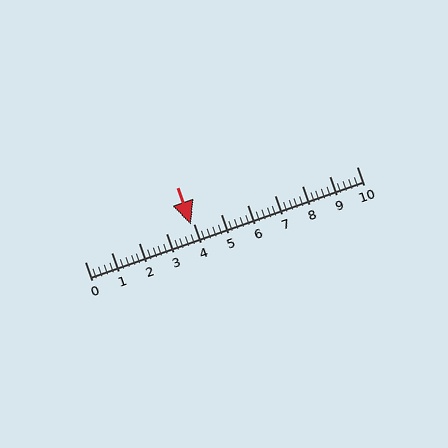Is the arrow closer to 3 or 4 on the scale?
The arrow is closer to 4.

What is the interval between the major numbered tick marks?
The major tick marks are spaced 1 units apart.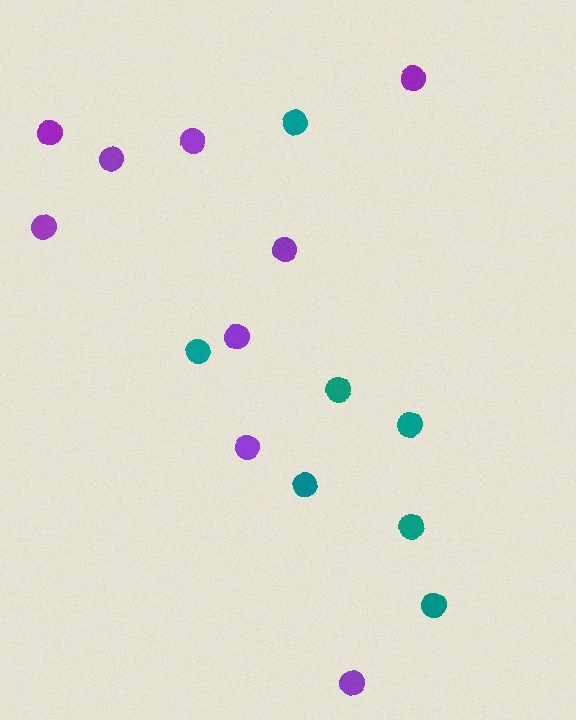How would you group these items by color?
There are 2 groups: one group of teal circles (7) and one group of purple circles (9).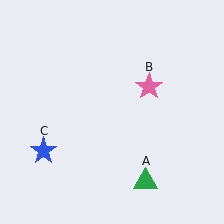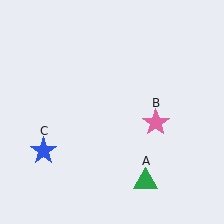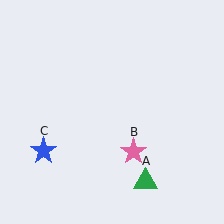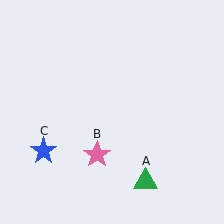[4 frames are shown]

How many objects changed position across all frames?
1 object changed position: pink star (object B).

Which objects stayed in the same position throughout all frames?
Green triangle (object A) and blue star (object C) remained stationary.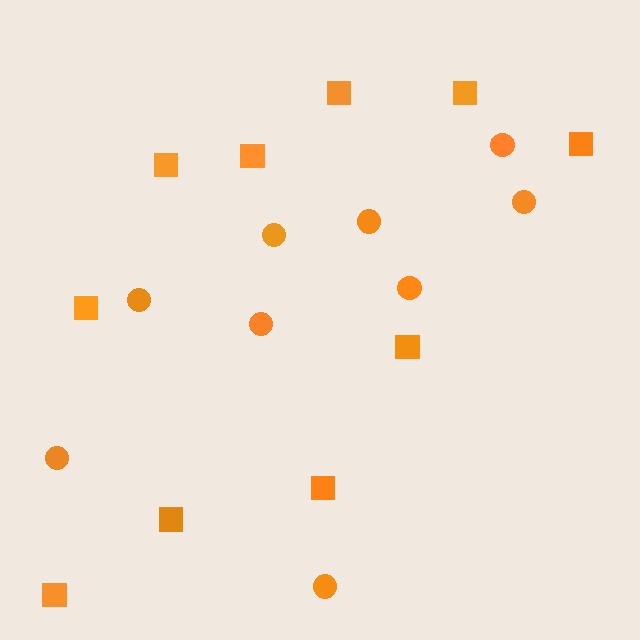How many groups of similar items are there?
There are 2 groups: one group of squares (10) and one group of circles (9).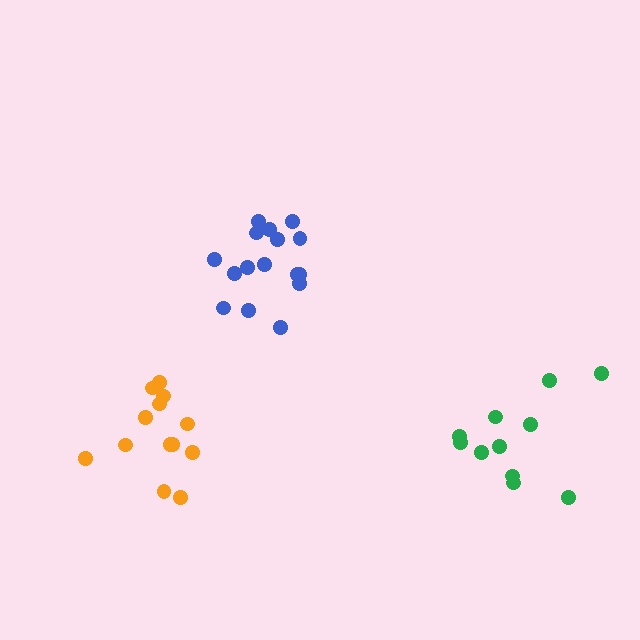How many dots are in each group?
Group 1: 11 dots, Group 2: 16 dots, Group 3: 13 dots (40 total).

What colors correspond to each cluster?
The clusters are colored: green, blue, orange.